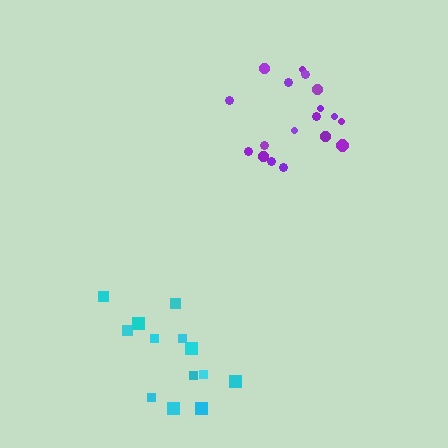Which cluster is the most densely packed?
Purple.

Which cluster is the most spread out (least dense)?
Cyan.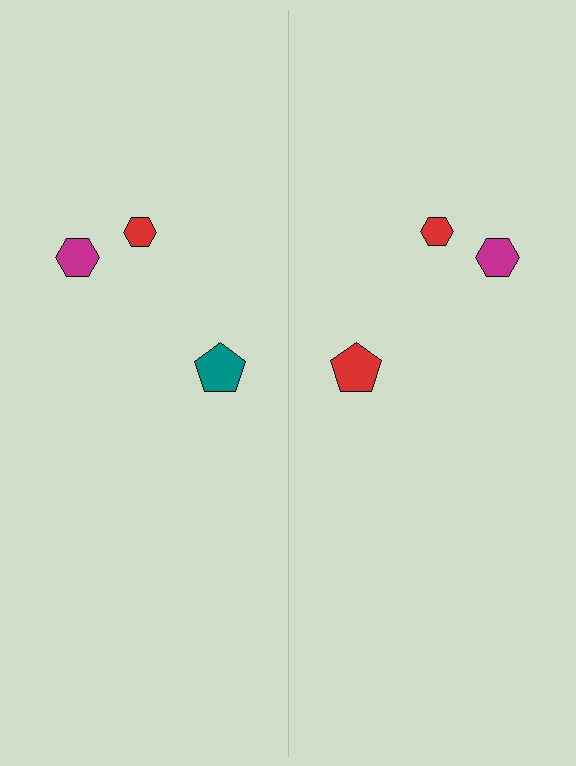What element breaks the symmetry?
The red pentagon on the right side breaks the symmetry — its mirror counterpart is teal.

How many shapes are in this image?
There are 6 shapes in this image.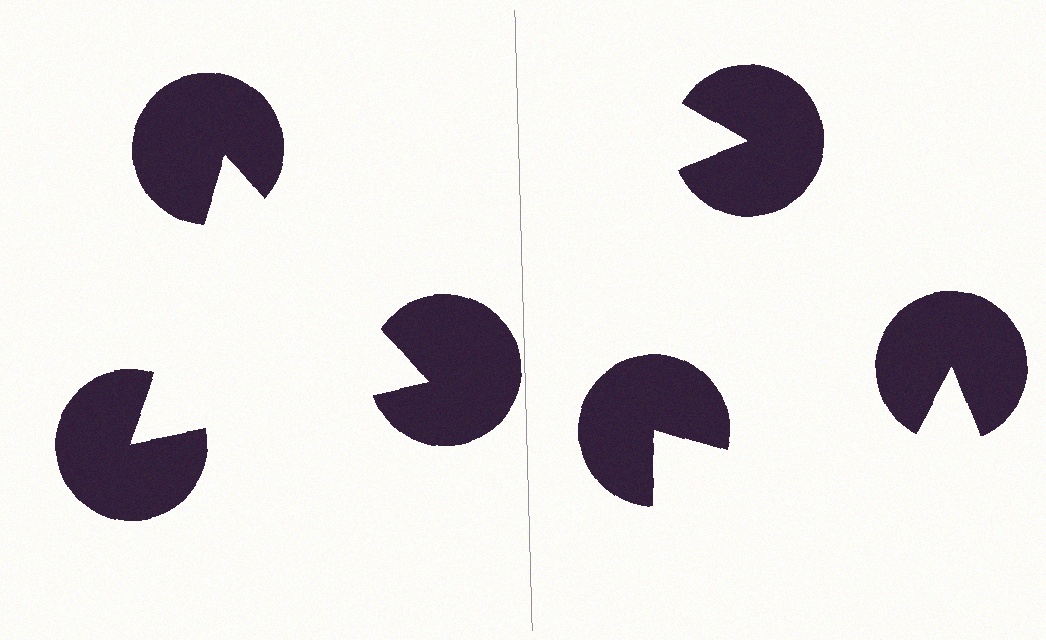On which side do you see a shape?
An illusory triangle appears on the left side. On the right side the wedge cuts are rotated, so no coherent shape forms.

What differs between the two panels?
The pac-man discs are positioned identically on both sides; only the wedge orientations differ. On the left they align to a triangle; on the right they are misaligned.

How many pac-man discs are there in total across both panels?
6 — 3 on each side.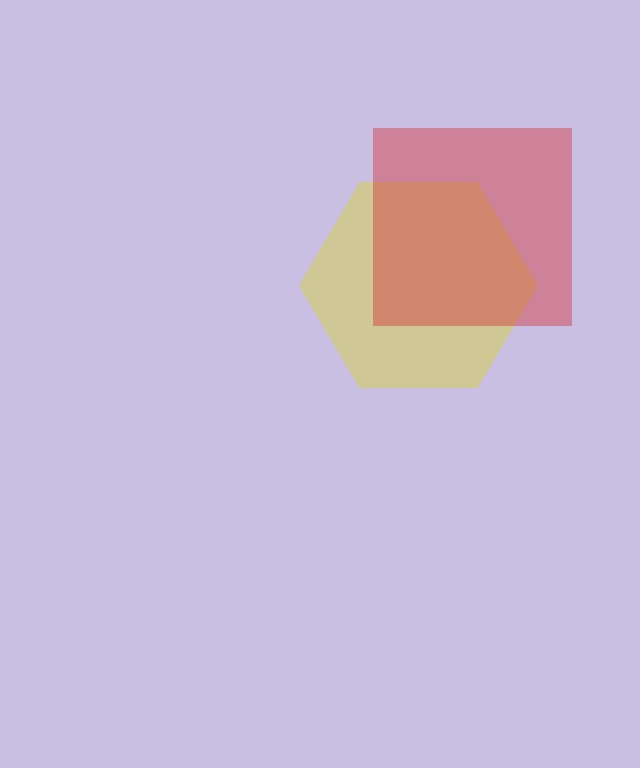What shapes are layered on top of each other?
The layered shapes are: a yellow hexagon, a red square.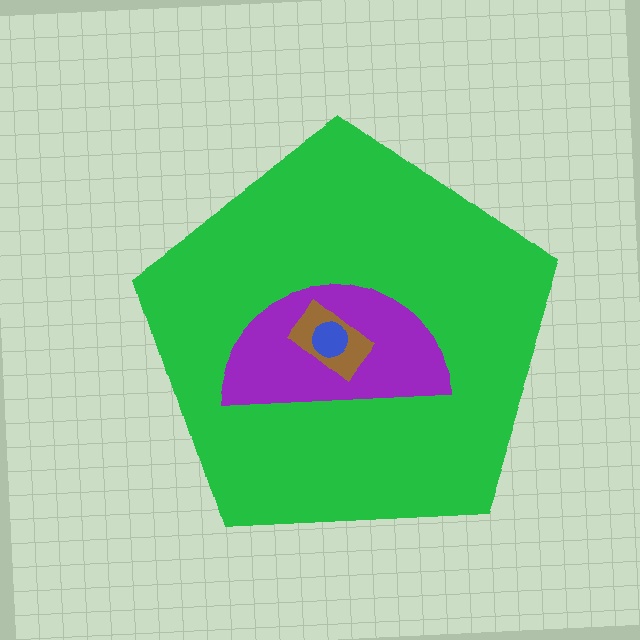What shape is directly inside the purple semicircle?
The brown rectangle.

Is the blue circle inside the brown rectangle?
Yes.